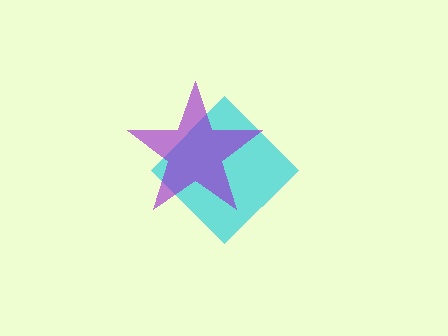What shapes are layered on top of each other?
The layered shapes are: a cyan diamond, a purple star.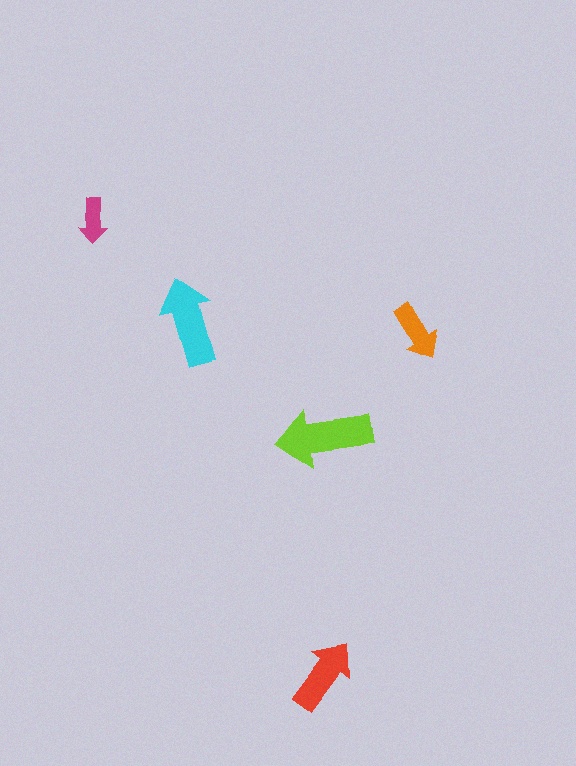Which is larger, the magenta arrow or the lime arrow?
The lime one.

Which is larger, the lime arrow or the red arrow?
The lime one.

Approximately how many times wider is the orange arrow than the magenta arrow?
About 1.5 times wider.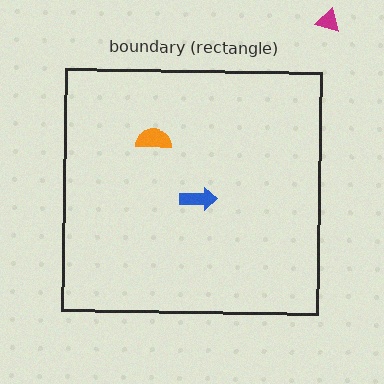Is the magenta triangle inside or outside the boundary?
Outside.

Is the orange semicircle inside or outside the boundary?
Inside.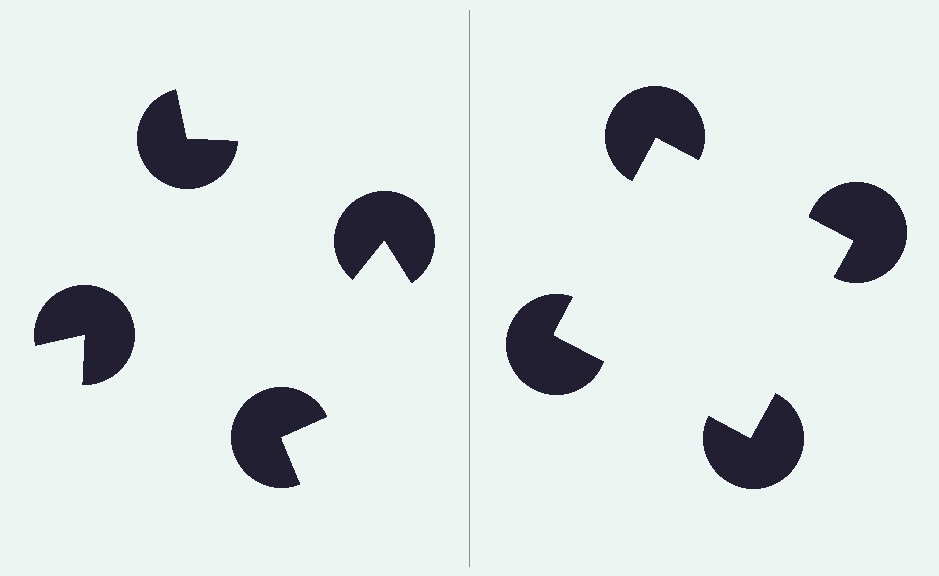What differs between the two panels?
The pac-man discs are positioned identically on both sides; only the wedge orientations differ. On the right they align to a square; on the left they are misaligned.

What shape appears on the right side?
An illusory square.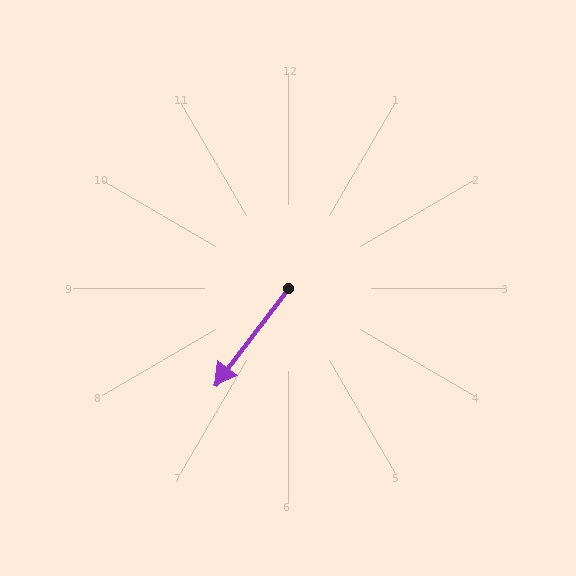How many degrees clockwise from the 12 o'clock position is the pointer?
Approximately 217 degrees.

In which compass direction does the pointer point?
Southwest.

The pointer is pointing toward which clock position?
Roughly 7 o'clock.